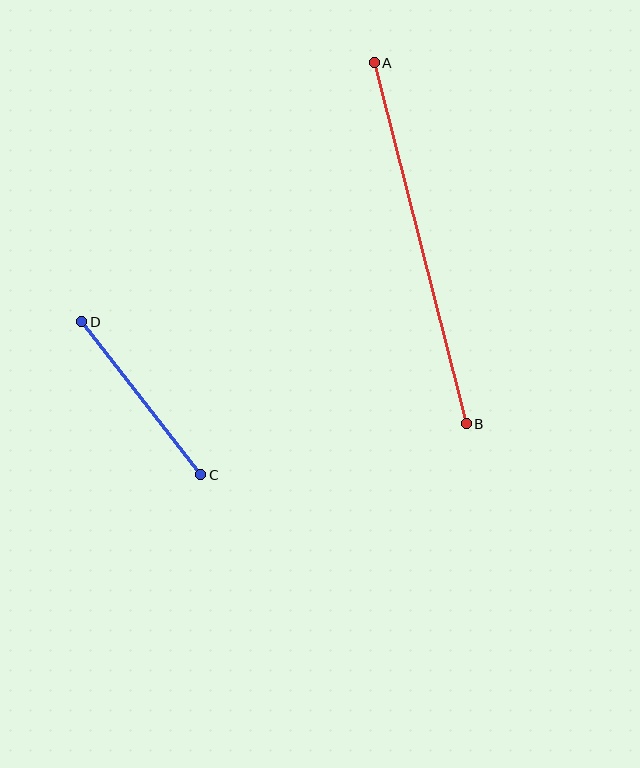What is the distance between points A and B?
The distance is approximately 373 pixels.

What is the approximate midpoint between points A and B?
The midpoint is at approximately (420, 243) pixels.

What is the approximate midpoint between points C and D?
The midpoint is at approximately (141, 398) pixels.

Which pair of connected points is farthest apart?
Points A and B are farthest apart.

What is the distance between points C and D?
The distance is approximately 194 pixels.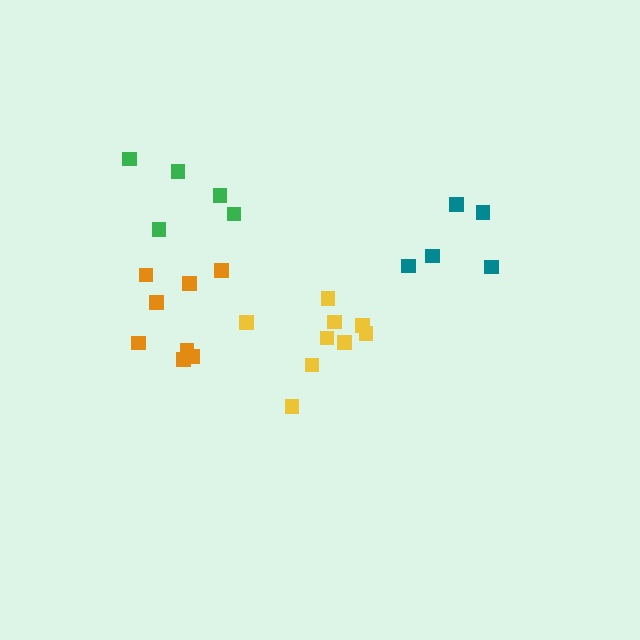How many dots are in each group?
Group 1: 8 dots, Group 2: 9 dots, Group 3: 5 dots, Group 4: 5 dots (27 total).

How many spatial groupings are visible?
There are 4 spatial groupings.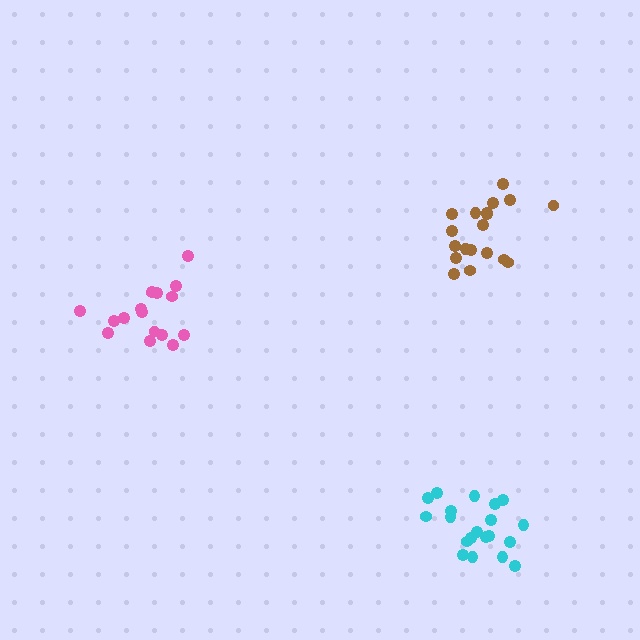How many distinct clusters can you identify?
There are 3 distinct clusters.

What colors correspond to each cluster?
The clusters are colored: brown, cyan, pink.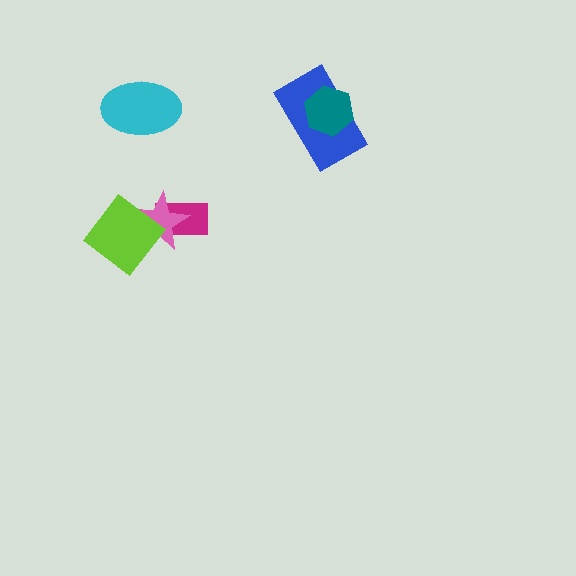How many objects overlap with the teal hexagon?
1 object overlaps with the teal hexagon.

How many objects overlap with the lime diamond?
2 objects overlap with the lime diamond.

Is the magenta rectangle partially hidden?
Yes, it is partially covered by another shape.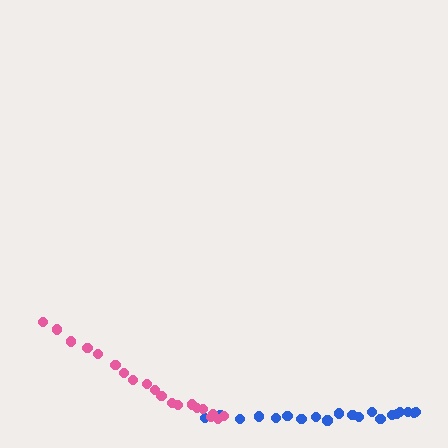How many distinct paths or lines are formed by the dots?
There are 2 distinct paths.